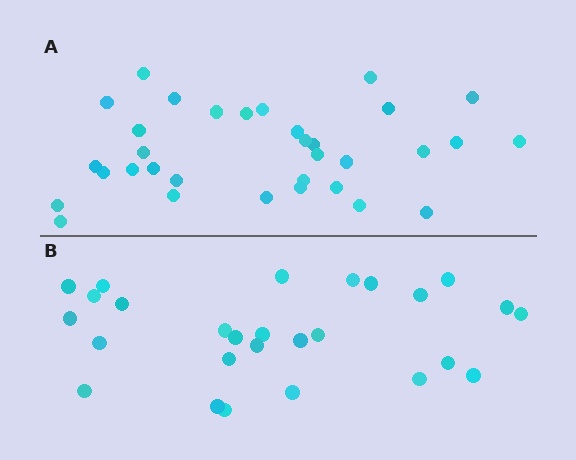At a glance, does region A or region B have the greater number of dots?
Region A (the top region) has more dots.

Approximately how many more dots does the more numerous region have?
Region A has about 6 more dots than region B.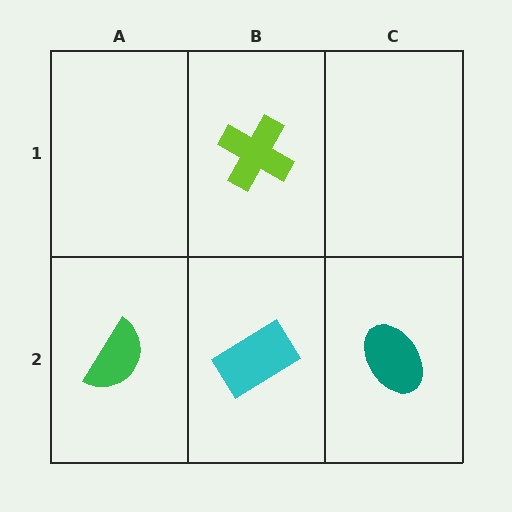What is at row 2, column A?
A green semicircle.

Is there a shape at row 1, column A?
No, that cell is empty.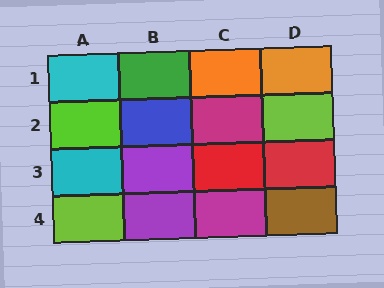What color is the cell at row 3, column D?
Red.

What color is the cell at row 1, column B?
Green.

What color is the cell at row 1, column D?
Orange.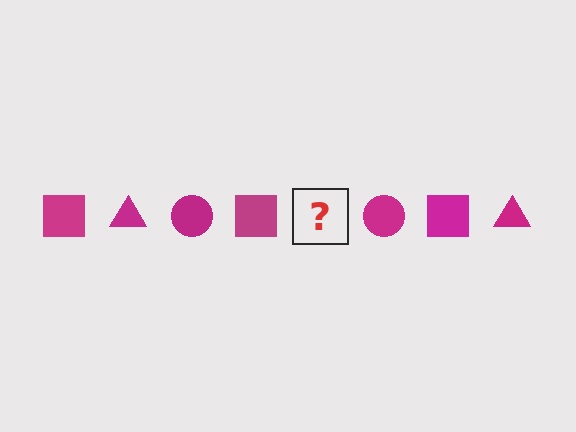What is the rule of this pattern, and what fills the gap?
The rule is that the pattern cycles through square, triangle, circle shapes in magenta. The gap should be filled with a magenta triangle.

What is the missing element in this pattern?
The missing element is a magenta triangle.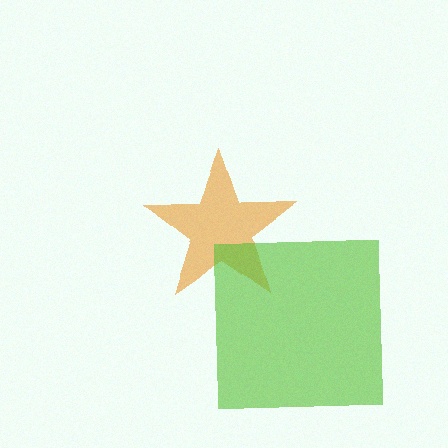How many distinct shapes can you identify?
There are 2 distinct shapes: an orange star, a lime square.